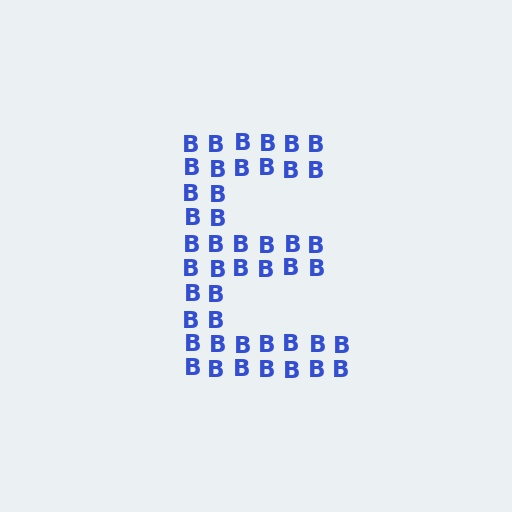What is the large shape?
The large shape is the letter E.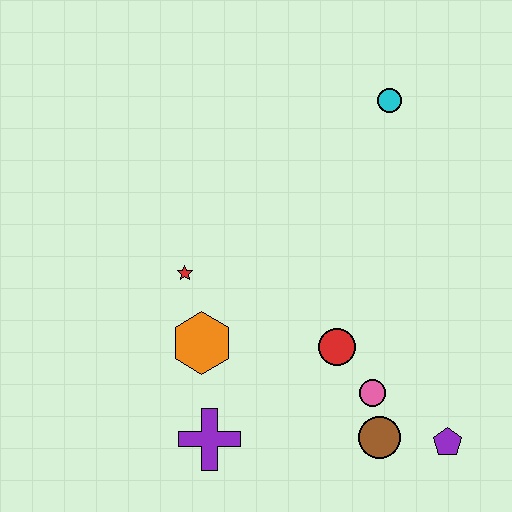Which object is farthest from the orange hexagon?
The cyan circle is farthest from the orange hexagon.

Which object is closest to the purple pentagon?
The brown circle is closest to the purple pentagon.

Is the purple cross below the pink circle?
Yes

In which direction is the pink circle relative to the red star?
The pink circle is to the right of the red star.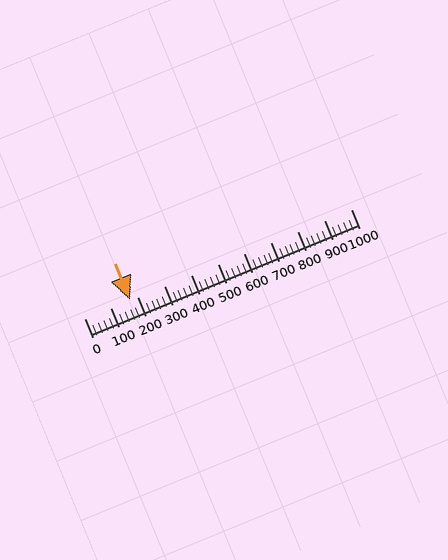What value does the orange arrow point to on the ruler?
The orange arrow points to approximately 172.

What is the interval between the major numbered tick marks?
The major tick marks are spaced 100 units apart.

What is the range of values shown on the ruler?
The ruler shows values from 0 to 1000.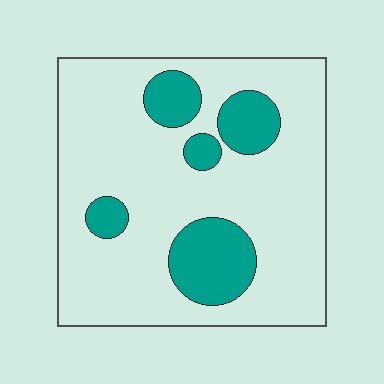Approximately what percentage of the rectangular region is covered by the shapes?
Approximately 20%.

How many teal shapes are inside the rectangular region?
5.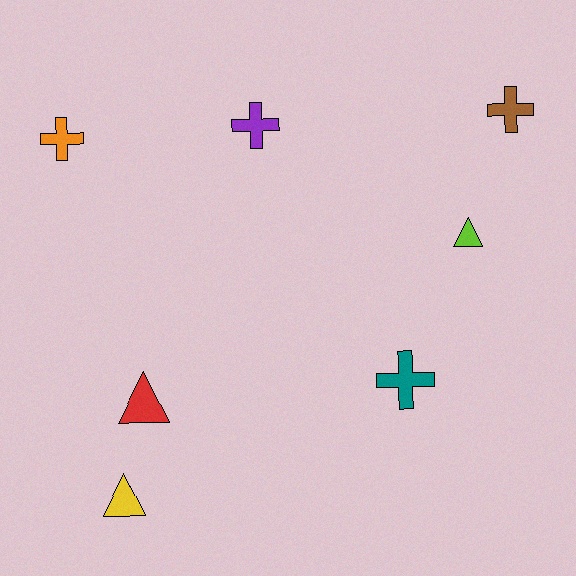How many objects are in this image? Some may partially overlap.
There are 7 objects.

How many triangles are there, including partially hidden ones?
There are 3 triangles.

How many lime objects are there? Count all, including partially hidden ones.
There is 1 lime object.